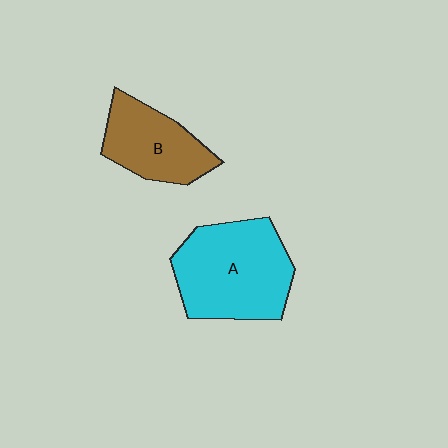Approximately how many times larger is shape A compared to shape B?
Approximately 1.6 times.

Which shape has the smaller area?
Shape B (brown).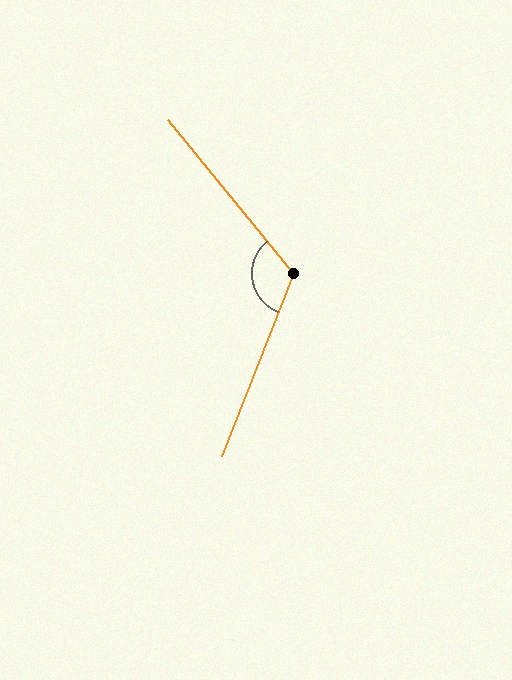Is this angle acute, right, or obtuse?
It is obtuse.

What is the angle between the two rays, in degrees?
Approximately 119 degrees.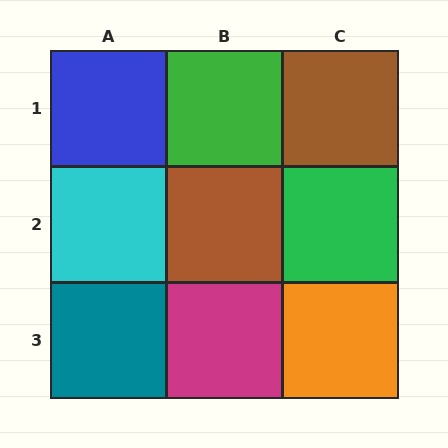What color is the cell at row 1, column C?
Brown.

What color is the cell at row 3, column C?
Orange.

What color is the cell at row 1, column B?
Green.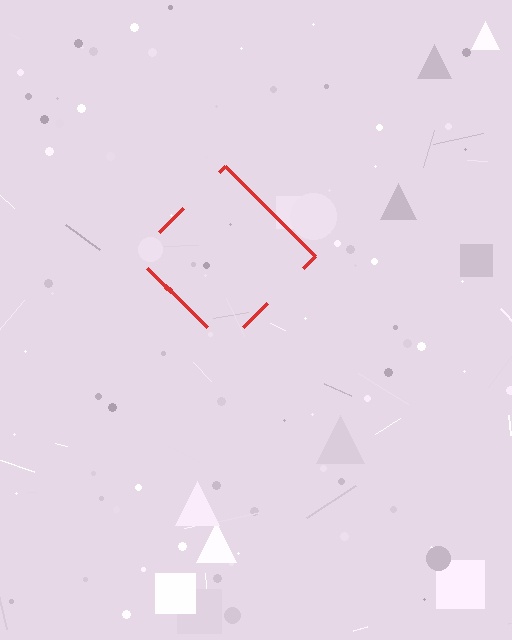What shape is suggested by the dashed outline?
The dashed outline suggests a diamond.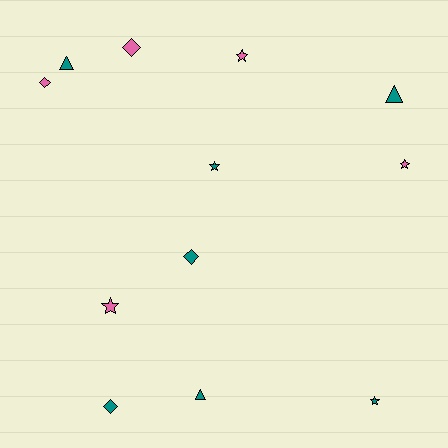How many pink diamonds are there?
There are 2 pink diamonds.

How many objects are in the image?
There are 12 objects.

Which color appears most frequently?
Teal, with 7 objects.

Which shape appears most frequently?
Star, with 5 objects.